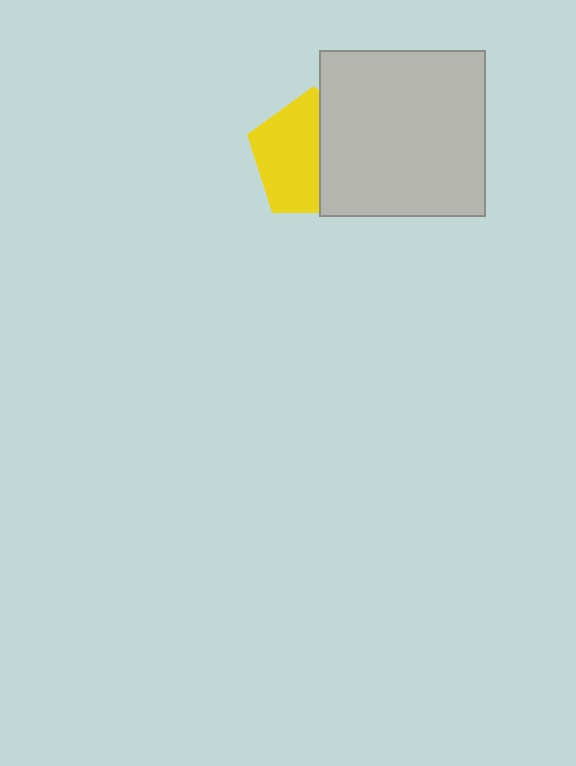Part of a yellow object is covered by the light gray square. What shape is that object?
It is a pentagon.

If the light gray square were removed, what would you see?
You would see the complete yellow pentagon.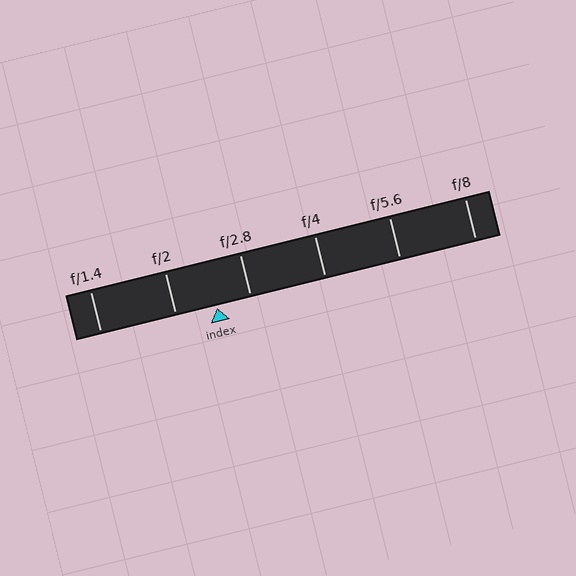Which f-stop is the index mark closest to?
The index mark is closest to f/2.8.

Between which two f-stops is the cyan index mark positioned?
The index mark is between f/2 and f/2.8.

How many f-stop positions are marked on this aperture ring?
There are 6 f-stop positions marked.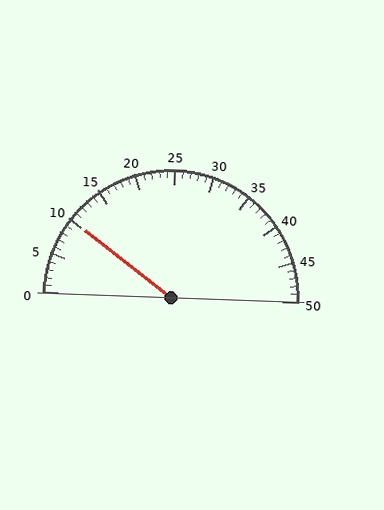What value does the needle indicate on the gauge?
The needle indicates approximately 10.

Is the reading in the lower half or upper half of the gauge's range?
The reading is in the lower half of the range (0 to 50).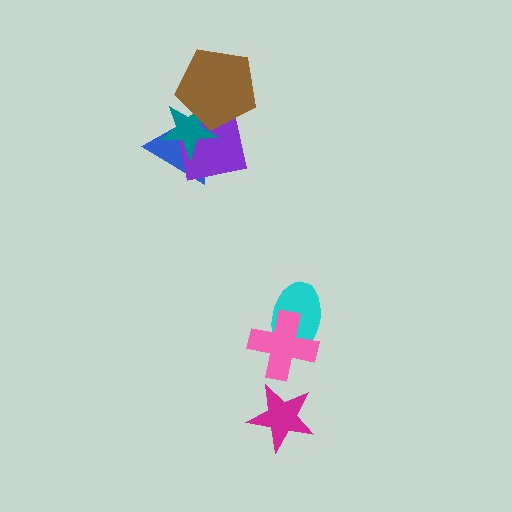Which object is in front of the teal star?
The brown pentagon is in front of the teal star.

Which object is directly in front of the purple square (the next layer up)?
The teal star is directly in front of the purple square.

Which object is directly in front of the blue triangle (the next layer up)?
The purple square is directly in front of the blue triangle.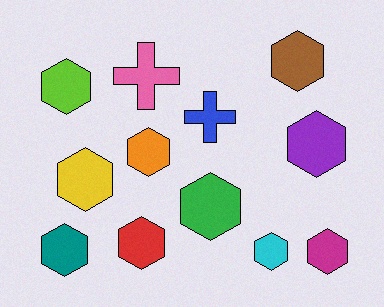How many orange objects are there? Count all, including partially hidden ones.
There is 1 orange object.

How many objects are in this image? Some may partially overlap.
There are 12 objects.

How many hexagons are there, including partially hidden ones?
There are 10 hexagons.